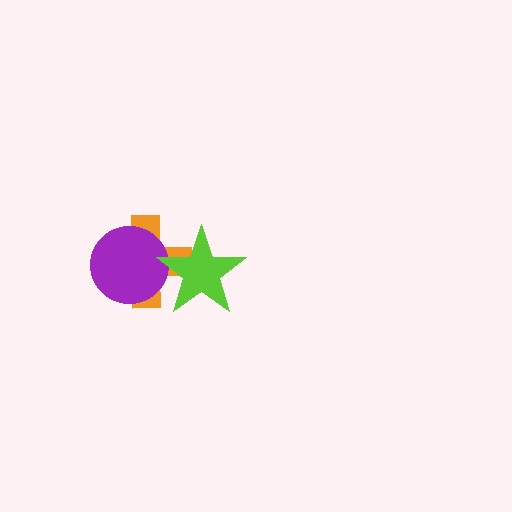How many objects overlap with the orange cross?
2 objects overlap with the orange cross.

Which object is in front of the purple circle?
The lime star is in front of the purple circle.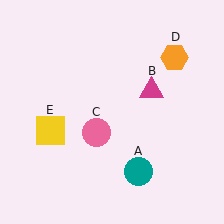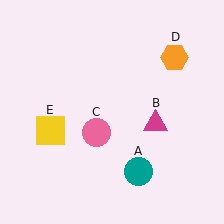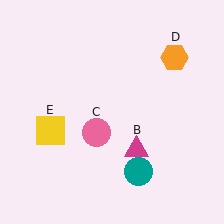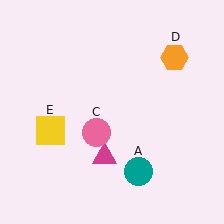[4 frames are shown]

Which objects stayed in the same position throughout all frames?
Teal circle (object A) and pink circle (object C) and orange hexagon (object D) and yellow square (object E) remained stationary.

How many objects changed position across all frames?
1 object changed position: magenta triangle (object B).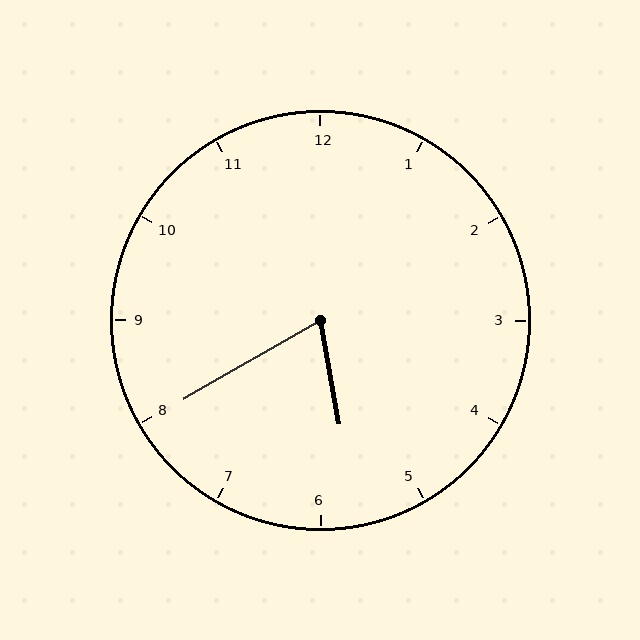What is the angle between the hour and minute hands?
Approximately 70 degrees.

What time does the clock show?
5:40.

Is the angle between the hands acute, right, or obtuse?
It is acute.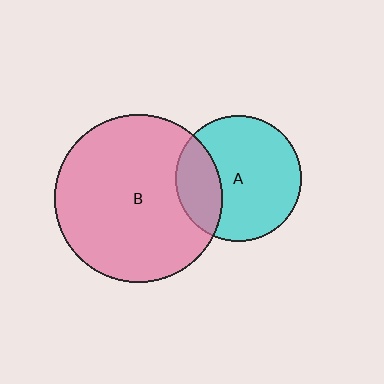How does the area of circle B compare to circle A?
Approximately 1.8 times.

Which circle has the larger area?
Circle B (pink).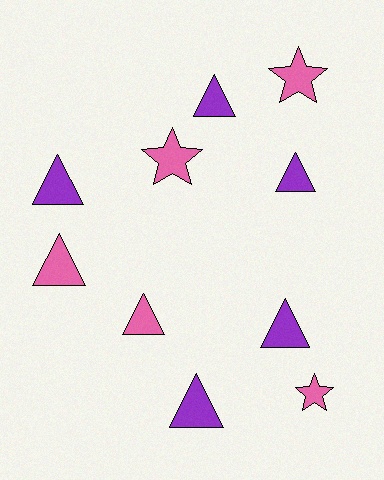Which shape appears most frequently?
Triangle, with 7 objects.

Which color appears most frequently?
Pink, with 5 objects.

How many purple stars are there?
There are no purple stars.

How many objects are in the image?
There are 10 objects.